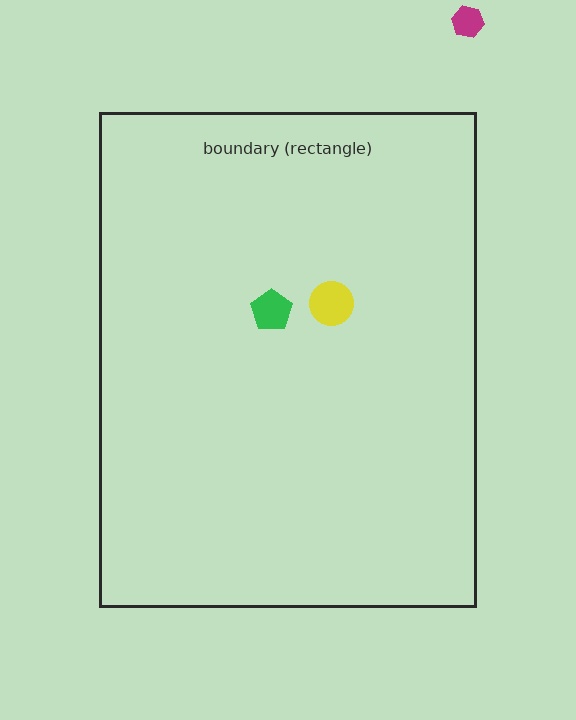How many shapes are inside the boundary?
2 inside, 1 outside.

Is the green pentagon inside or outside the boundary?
Inside.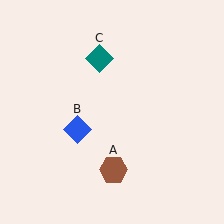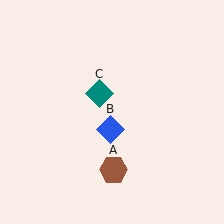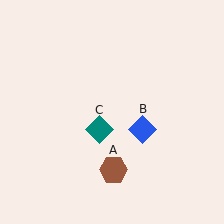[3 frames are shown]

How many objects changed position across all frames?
2 objects changed position: blue diamond (object B), teal diamond (object C).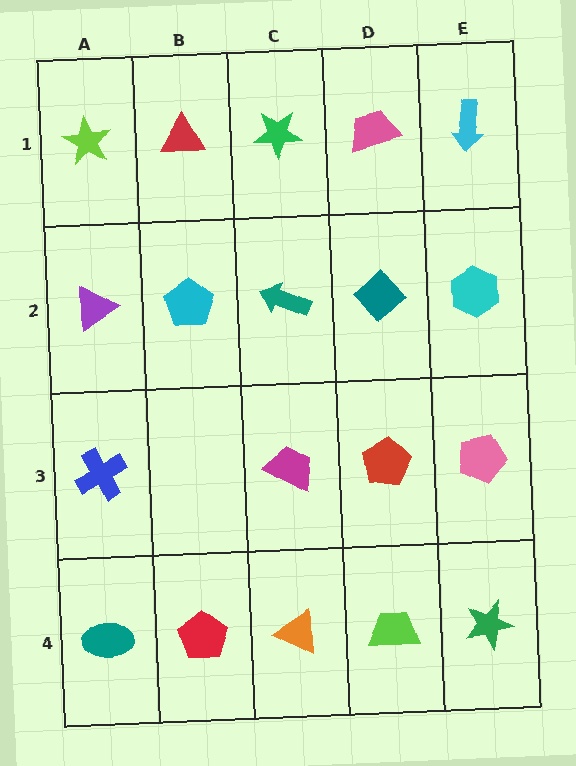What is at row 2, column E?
A cyan hexagon.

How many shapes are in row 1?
5 shapes.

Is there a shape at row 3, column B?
No, that cell is empty.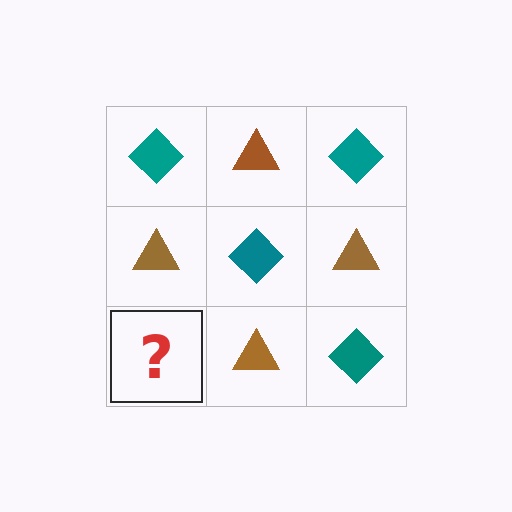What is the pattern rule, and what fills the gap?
The rule is that it alternates teal diamond and brown triangle in a checkerboard pattern. The gap should be filled with a teal diamond.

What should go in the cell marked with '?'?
The missing cell should contain a teal diamond.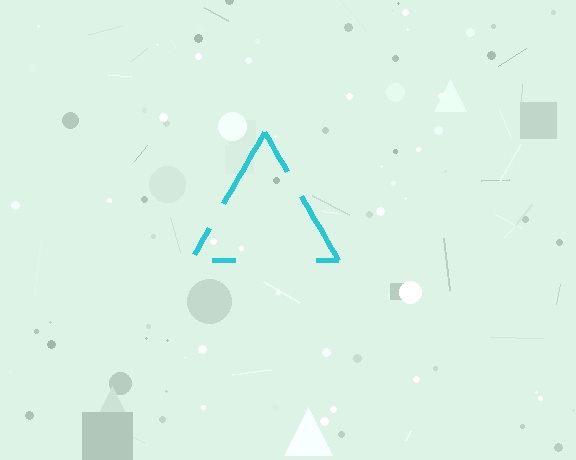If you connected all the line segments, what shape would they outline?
They would outline a triangle.